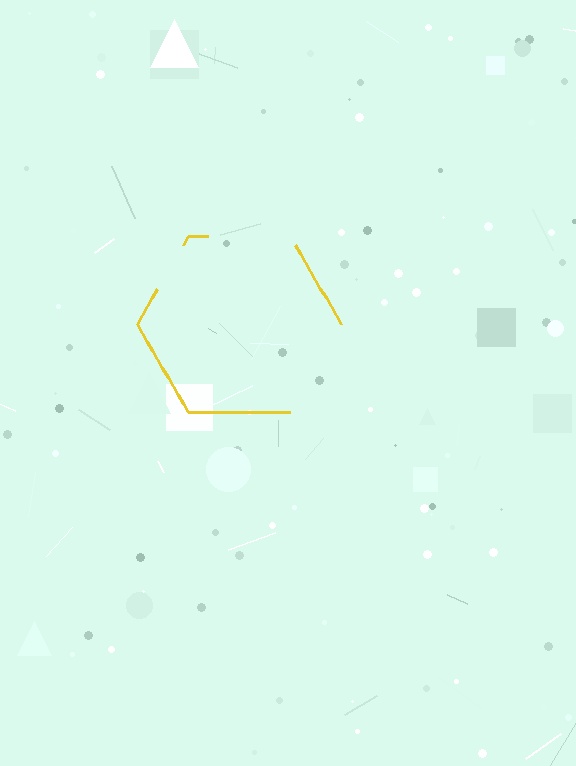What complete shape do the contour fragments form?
The contour fragments form a hexagon.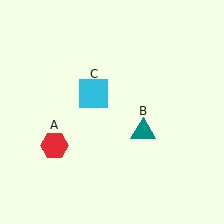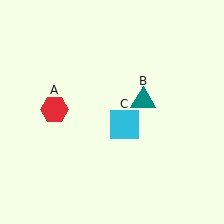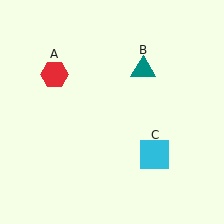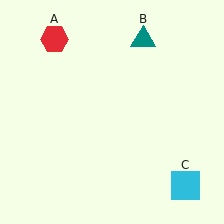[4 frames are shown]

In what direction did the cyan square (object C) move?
The cyan square (object C) moved down and to the right.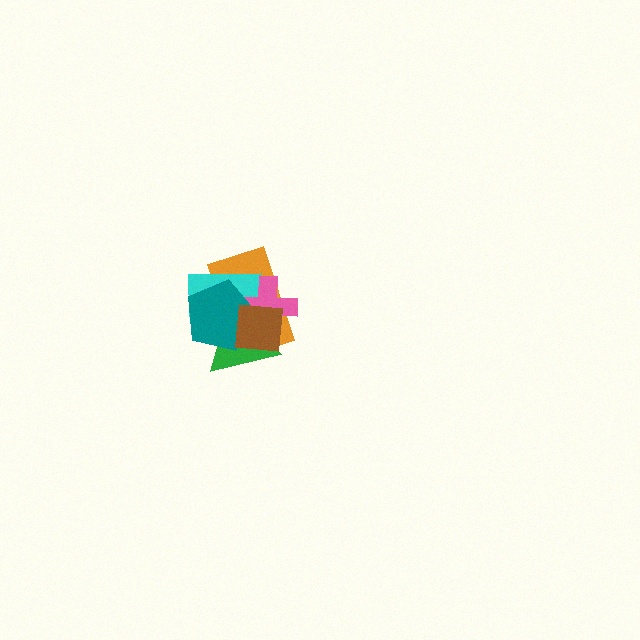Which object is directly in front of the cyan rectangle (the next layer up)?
The pink cross is directly in front of the cyan rectangle.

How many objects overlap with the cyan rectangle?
5 objects overlap with the cyan rectangle.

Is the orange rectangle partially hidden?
Yes, it is partially covered by another shape.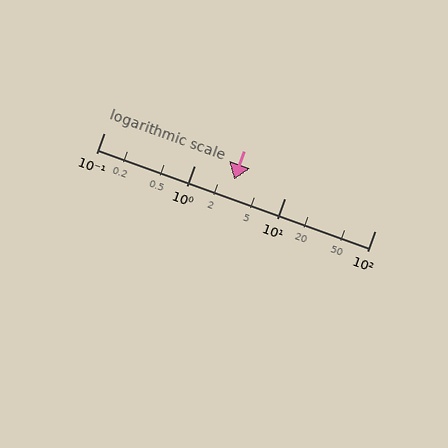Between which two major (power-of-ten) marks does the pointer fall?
The pointer is between 1 and 10.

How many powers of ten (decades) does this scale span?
The scale spans 3 decades, from 0.1 to 100.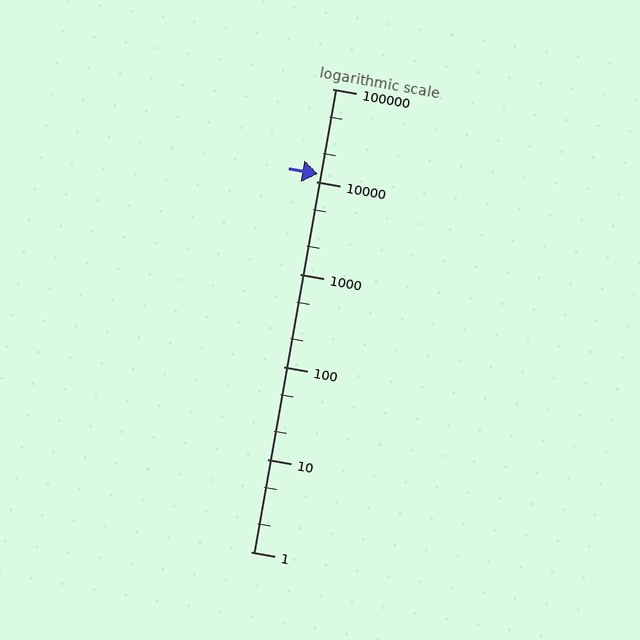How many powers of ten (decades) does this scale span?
The scale spans 5 decades, from 1 to 100000.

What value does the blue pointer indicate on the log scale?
The pointer indicates approximately 12000.